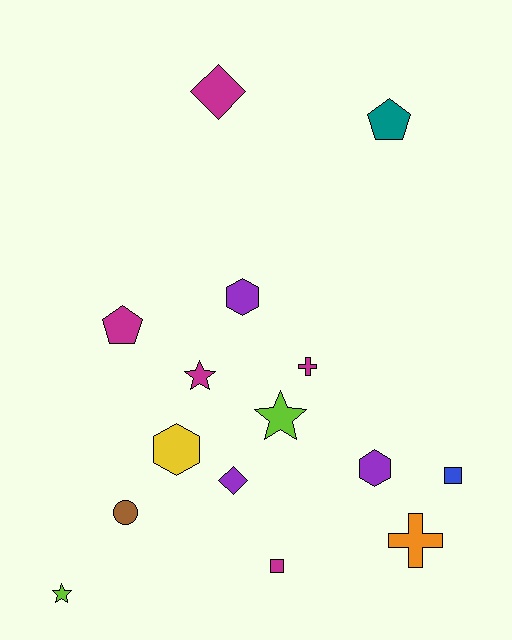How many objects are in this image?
There are 15 objects.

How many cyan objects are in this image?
There are no cyan objects.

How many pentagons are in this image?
There are 2 pentagons.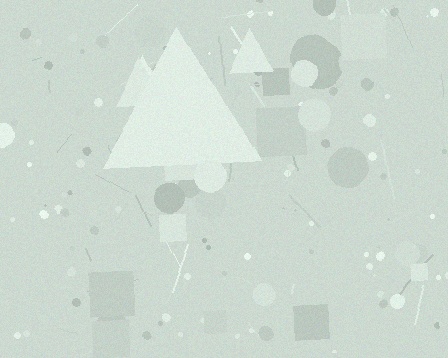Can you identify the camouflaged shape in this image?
The camouflaged shape is a triangle.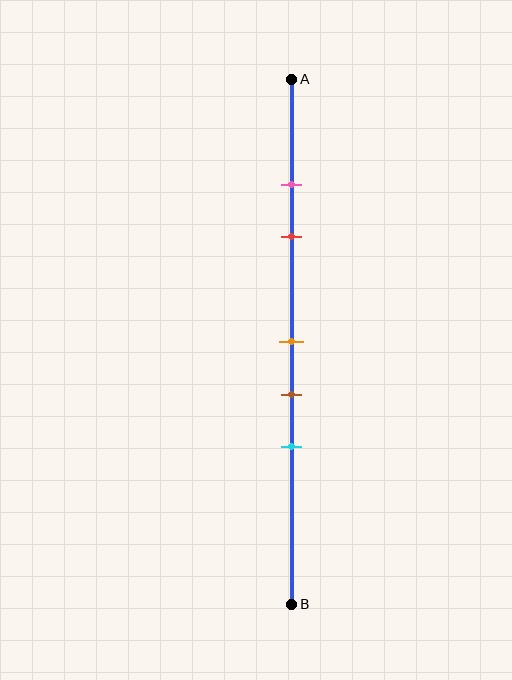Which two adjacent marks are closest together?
The pink and red marks are the closest adjacent pair.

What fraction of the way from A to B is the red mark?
The red mark is approximately 30% (0.3) of the way from A to B.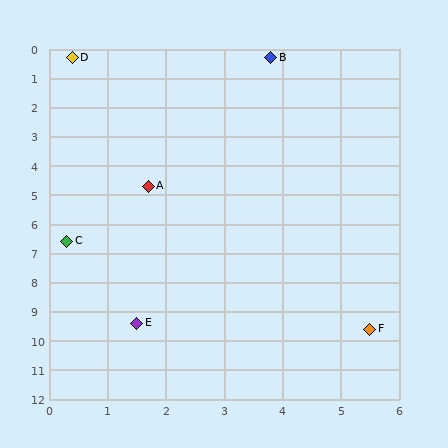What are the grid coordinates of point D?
Point D is at approximately (0.4, 0.3).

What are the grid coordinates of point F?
Point F is at approximately (5.5, 9.6).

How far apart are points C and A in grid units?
Points C and A are about 2.4 grid units apart.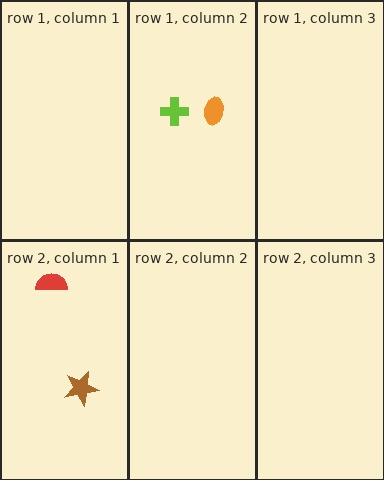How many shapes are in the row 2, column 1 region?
2.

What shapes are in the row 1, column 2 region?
The lime cross, the orange ellipse.